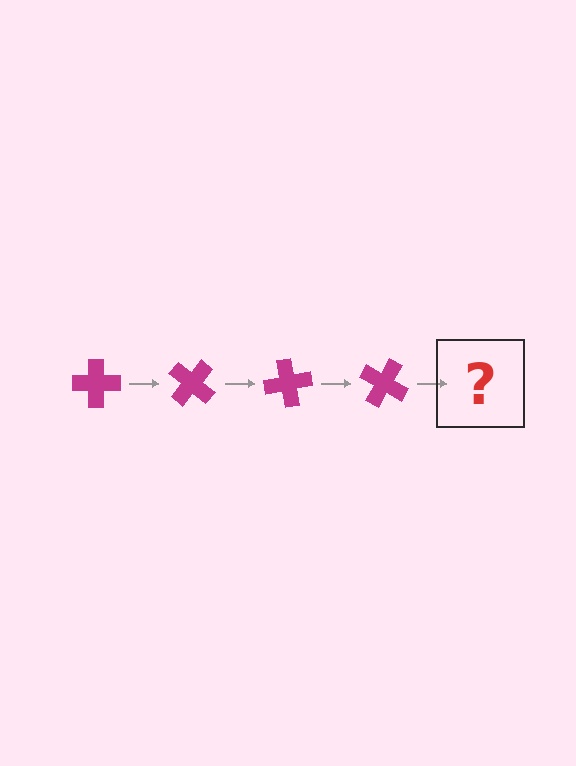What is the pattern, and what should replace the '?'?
The pattern is that the cross rotates 40 degrees each step. The '?' should be a magenta cross rotated 160 degrees.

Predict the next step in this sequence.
The next step is a magenta cross rotated 160 degrees.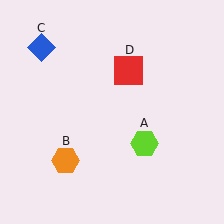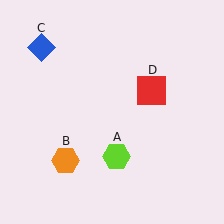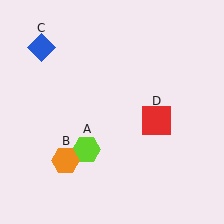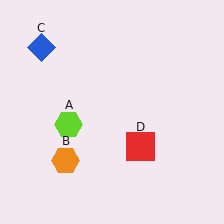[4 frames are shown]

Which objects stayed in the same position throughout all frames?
Orange hexagon (object B) and blue diamond (object C) remained stationary.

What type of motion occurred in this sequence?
The lime hexagon (object A), red square (object D) rotated clockwise around the center of the scene.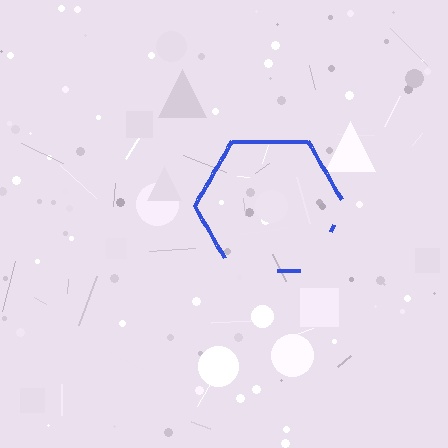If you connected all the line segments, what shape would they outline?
They would outline a hexagon.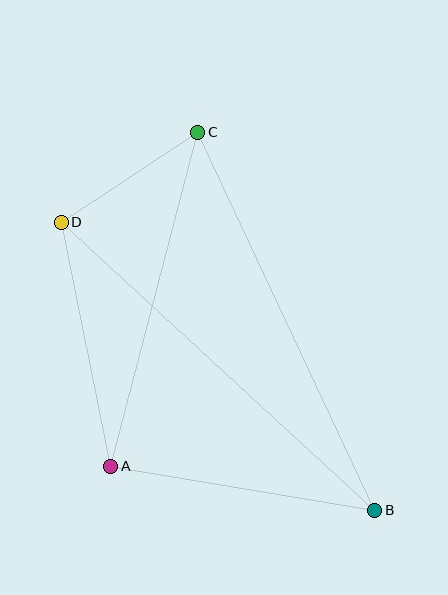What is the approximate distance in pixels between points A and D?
The distance between A and D is approximately 249 pixels.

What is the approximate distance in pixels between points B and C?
The distance between B and C is approximately 417 pixels.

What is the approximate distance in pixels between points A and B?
The distance between A and B is approximately 267 pixels.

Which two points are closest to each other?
Points C and D are closest to each other.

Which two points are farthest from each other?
Points B and D are farthest from each other.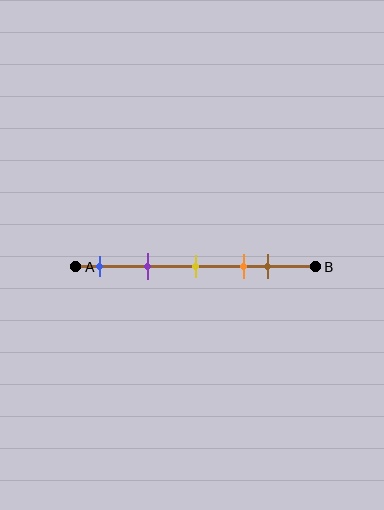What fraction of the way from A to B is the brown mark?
The brown mark is approximately 80% (0.8) of the way from A to B.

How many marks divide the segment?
There are 5 marks dividing the segment.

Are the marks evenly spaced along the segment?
No, the marks are not evenly spaced.